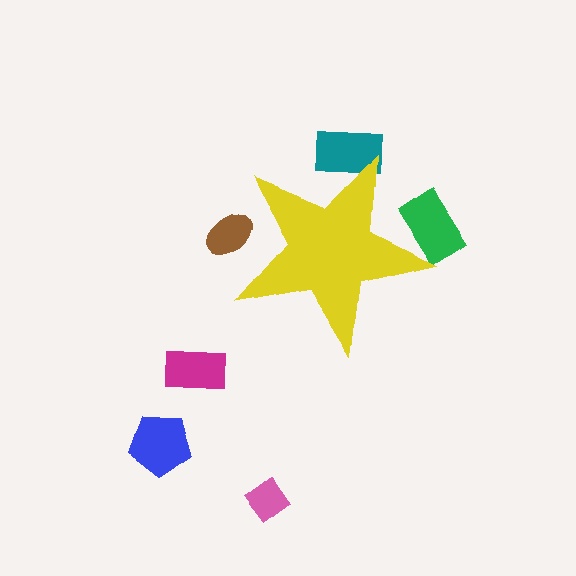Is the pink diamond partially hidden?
No, the pink diamond is fully visible.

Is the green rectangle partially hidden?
Yes, the green rectangle is partially hidden behind the yellow star.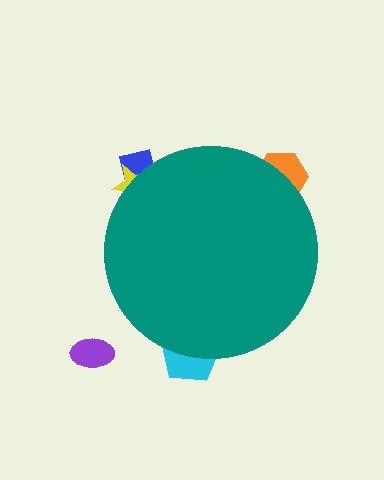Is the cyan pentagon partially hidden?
Yes, the cyan pentagon is partially hidden behind the teal circle.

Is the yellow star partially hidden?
Yes, the yellow star is partially hidden behind the teal circle.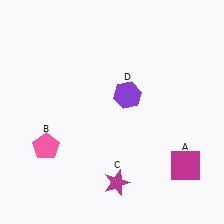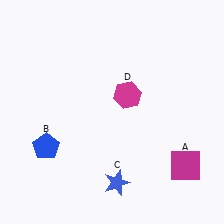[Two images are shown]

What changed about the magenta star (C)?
In Image 1, C is magenta. In Image 2, it changed to blue.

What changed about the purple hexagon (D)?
In Image 1, D is purple. In Image 2, it changed to magenta.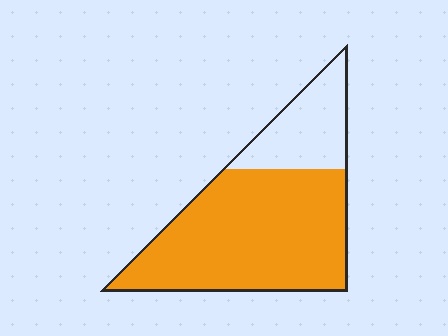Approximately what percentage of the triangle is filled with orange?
Approximately 75%.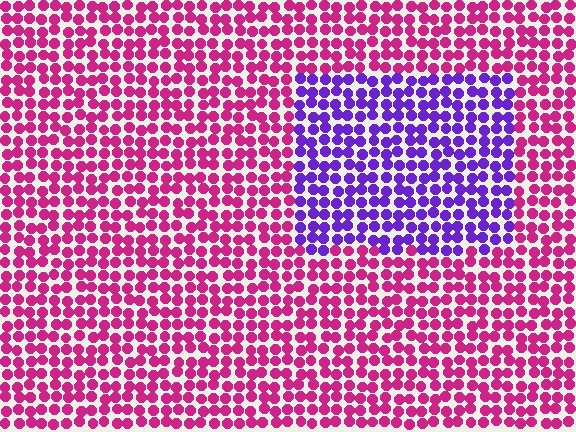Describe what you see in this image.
The image is filled with small magenta elements in a uniform arrangement. A rectangle-shaped region is visible where the elements are tinted to a slightly different hue, forming a subtle color boundary.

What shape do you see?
I see a rectangle.